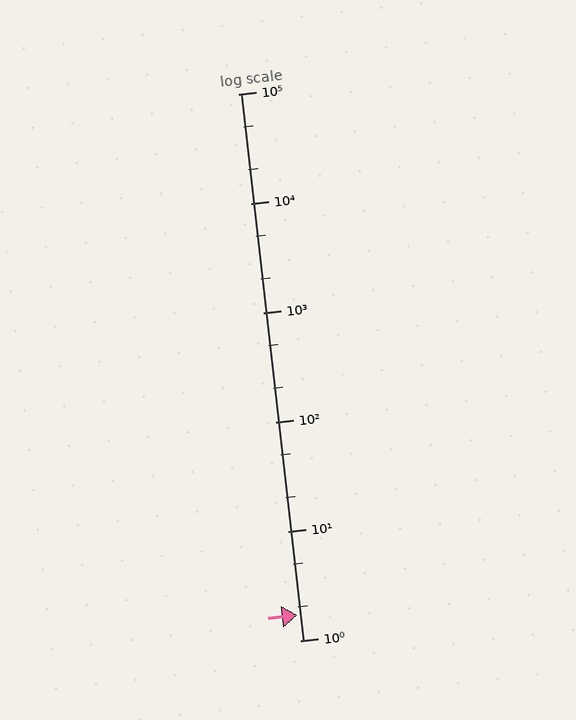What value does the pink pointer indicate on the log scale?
The pointer indicates approximately 1.7.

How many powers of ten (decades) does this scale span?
The scale spans 5 decades, from 1 to 100000.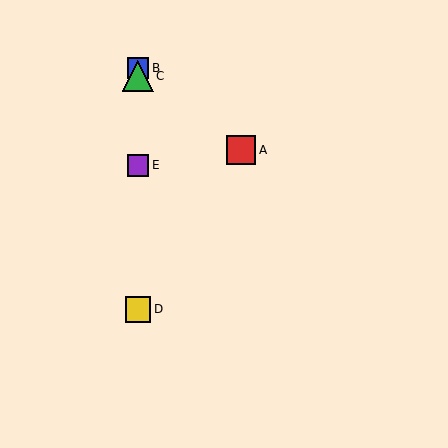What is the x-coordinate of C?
Object C is at x≈138.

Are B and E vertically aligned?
Yes, both are at x≈138.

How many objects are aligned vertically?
4 objects (B, C, D, E) are aligned vertically.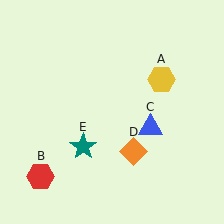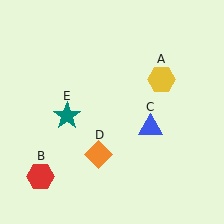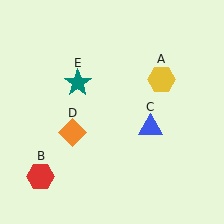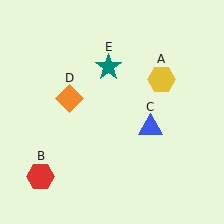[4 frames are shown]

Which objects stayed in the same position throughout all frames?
Yellow hexagon (object A) and red hexagon (object B) and blue triangle (object C) remained stationary.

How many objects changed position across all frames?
2 objects changed position: orange diamond (object D), teal star (object E).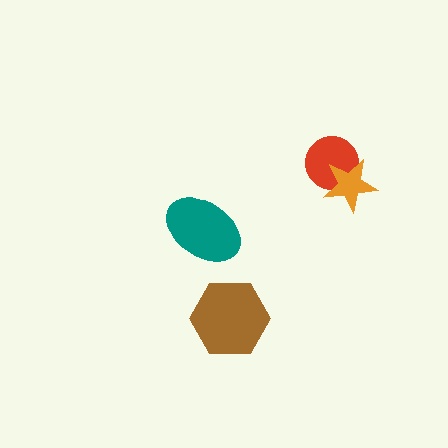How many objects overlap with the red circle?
1 object overlaps with the red circle.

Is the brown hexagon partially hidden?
No, no other shape covers it.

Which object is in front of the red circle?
The orange star is in front of the red circle.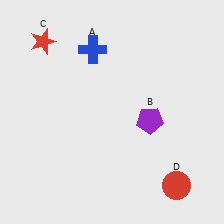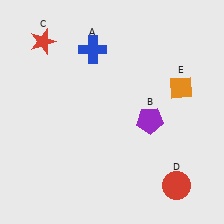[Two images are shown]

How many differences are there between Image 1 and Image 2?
There is 1 difference between the two images.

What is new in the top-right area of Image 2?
An orange diamond (E) was added in the top-right area of Image 2.